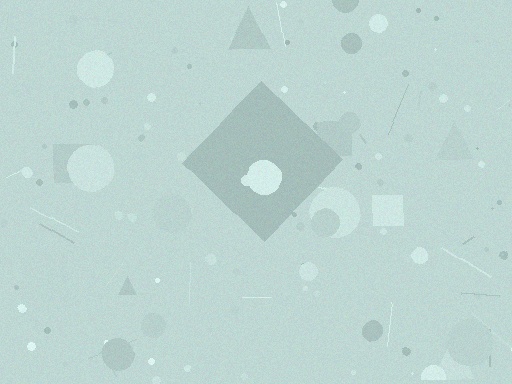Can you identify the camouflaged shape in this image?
The camouflaged shape is a diamond.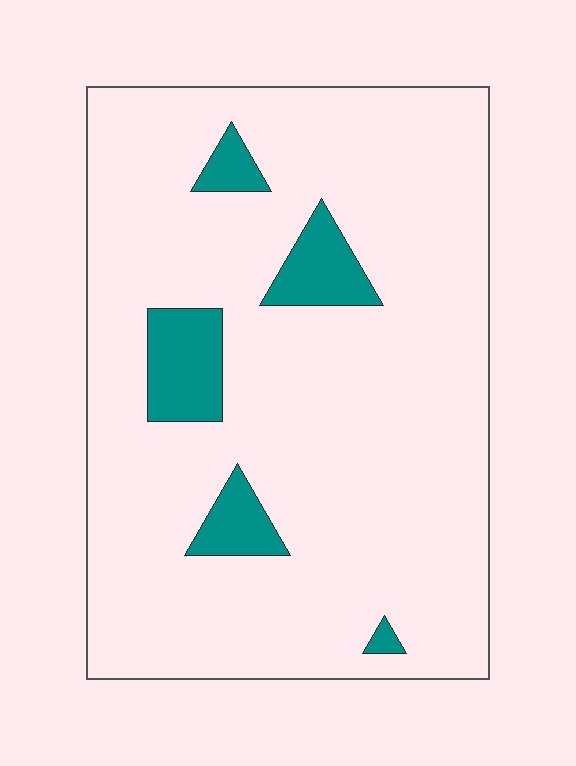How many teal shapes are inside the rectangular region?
5.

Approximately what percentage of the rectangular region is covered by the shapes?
Approximately 10%.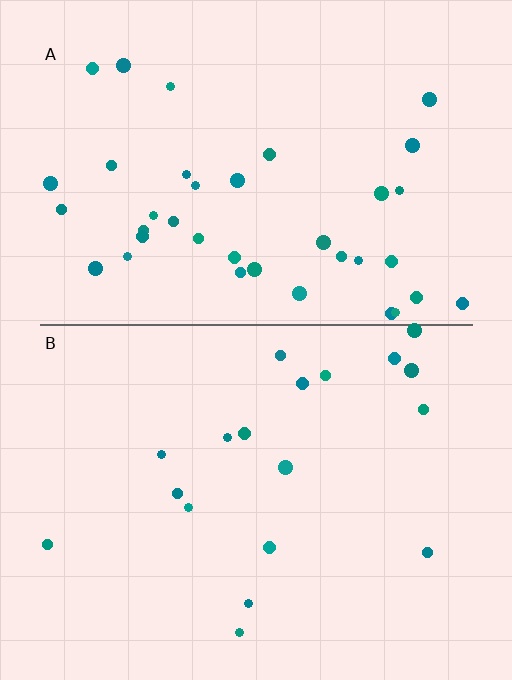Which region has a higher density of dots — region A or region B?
A (the top).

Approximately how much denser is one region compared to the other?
Approximately 2.0× — region A over region B.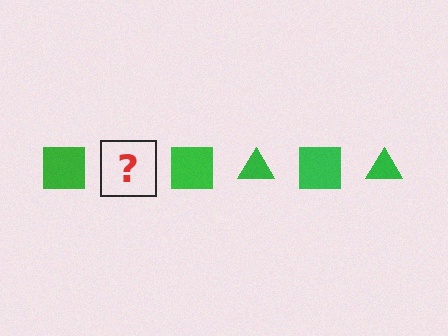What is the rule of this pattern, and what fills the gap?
The rule is that the pattern cycles through square, triangle shapes in green. The gap should be filled with a green triangle.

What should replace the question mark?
The question mark should be replaced with a green triangle.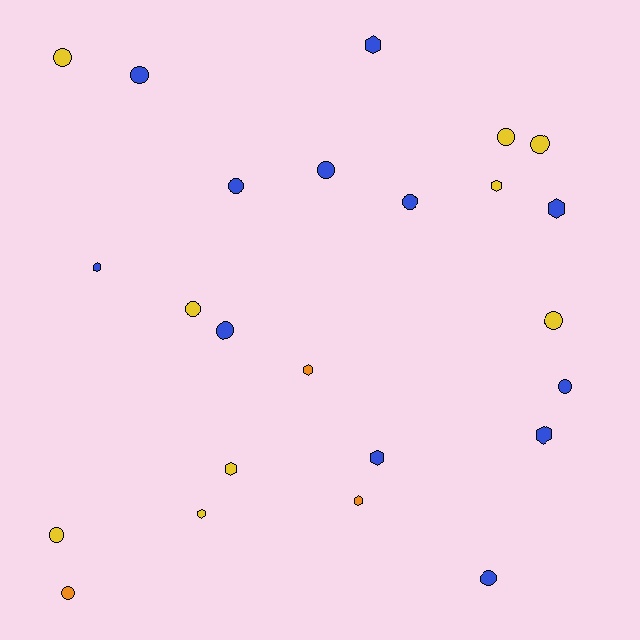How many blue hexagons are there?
There are 5 blue hexagons.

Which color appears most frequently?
Blue, with 12 objects.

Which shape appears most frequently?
Circle, with 14 objects.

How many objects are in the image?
There are 24 objects.